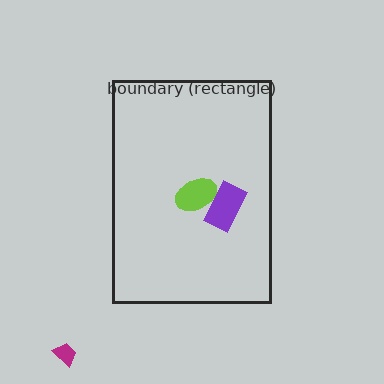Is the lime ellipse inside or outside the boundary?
Inside.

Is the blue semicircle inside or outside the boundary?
Inside.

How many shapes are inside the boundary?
3 inside, 1 outside.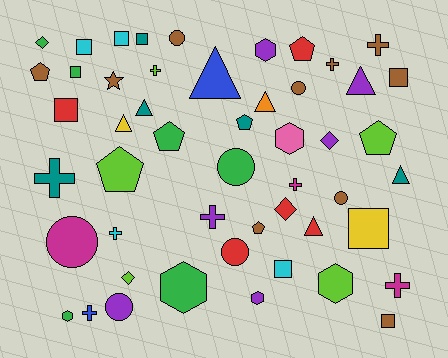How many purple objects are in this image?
There are 6 purple objects.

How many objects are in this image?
There are 50 objects.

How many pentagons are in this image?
There are 7 pentagons.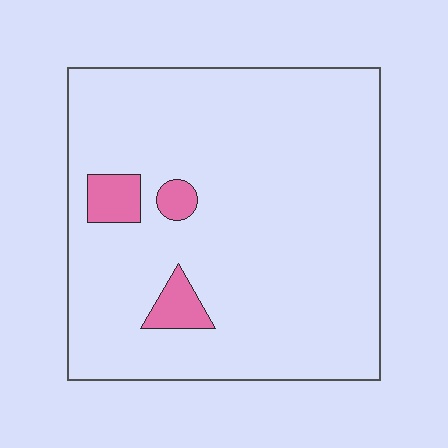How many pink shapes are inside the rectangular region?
3.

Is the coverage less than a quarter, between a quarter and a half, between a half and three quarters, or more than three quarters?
Less than a quarter.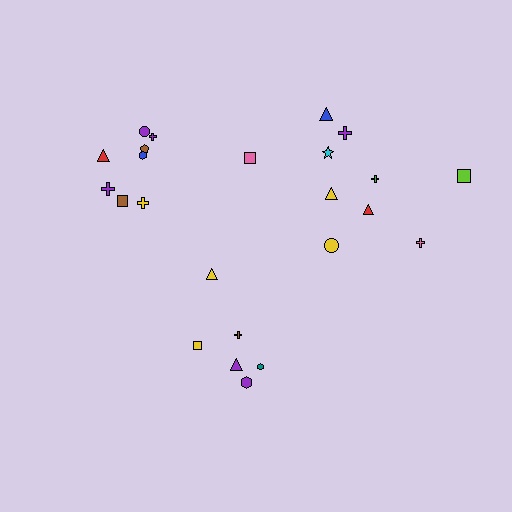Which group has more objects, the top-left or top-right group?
The top-right group.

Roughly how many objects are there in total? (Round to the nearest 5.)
Roughly 25 objects in total.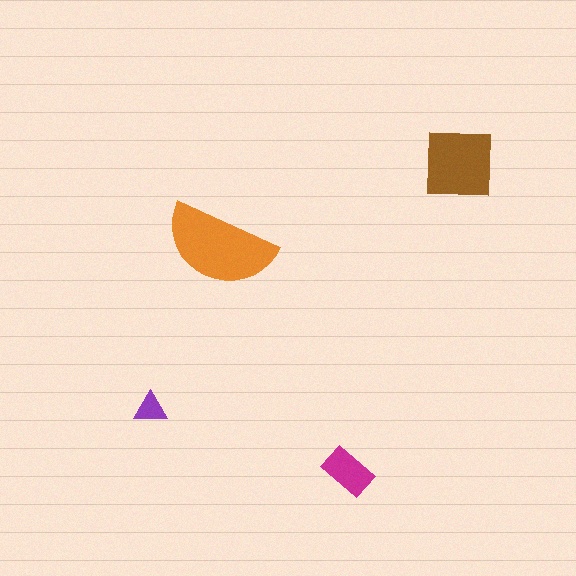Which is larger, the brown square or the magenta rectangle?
The brown square.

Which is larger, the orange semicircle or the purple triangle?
The orange semicircle.